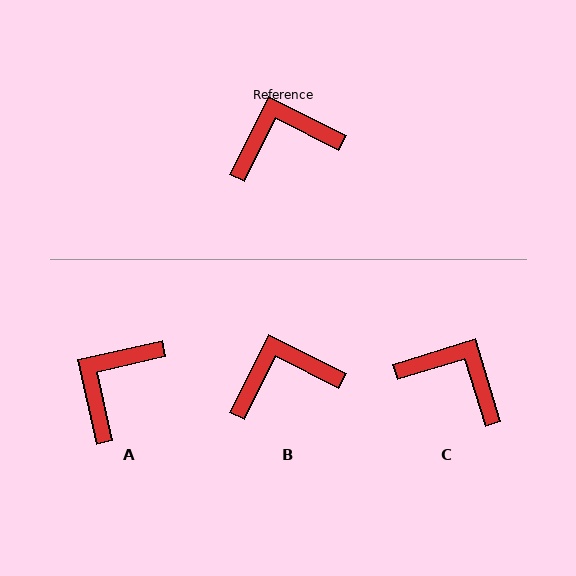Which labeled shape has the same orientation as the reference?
B.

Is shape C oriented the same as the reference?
No, it is off by about 46 degrees.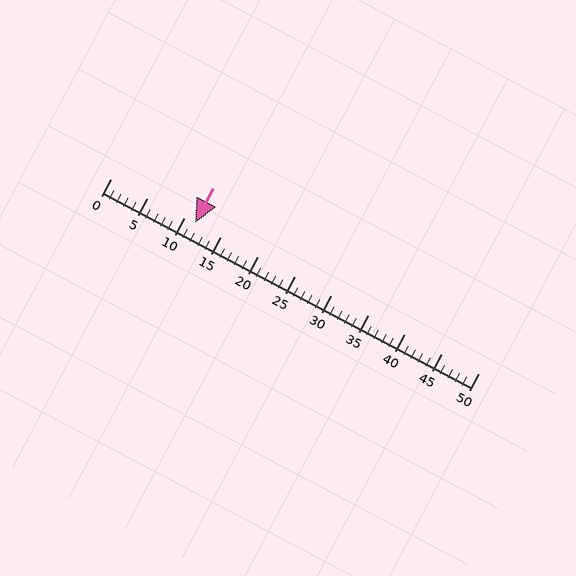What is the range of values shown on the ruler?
The ruler shows values from 0 to 50.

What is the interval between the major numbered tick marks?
The major tick marks are spaced 5 units apart.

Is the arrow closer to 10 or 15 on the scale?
The arrow is closer to 10.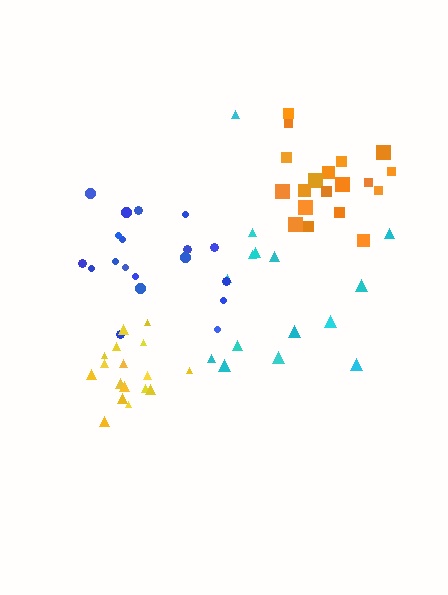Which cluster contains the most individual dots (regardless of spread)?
Orange (20).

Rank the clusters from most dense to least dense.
yellow, orange, blue, cyan.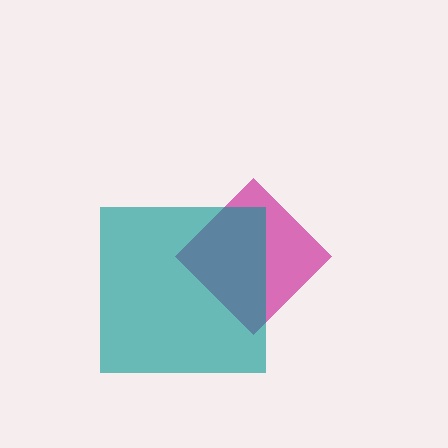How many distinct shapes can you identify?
There are 2 distinct shapes: a magenta diamond, a teal square.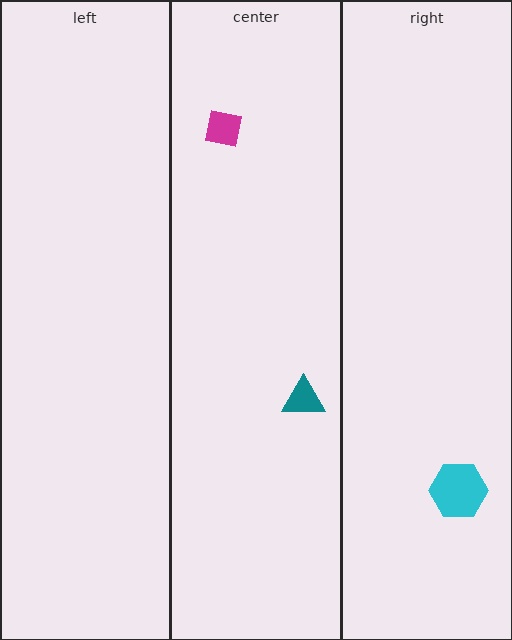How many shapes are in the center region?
2.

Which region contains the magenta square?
The center region.